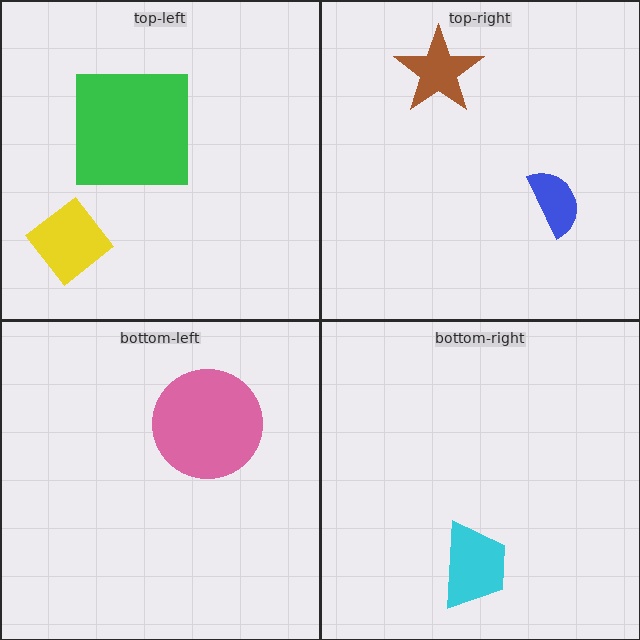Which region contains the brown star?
The top-right region.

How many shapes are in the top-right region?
2.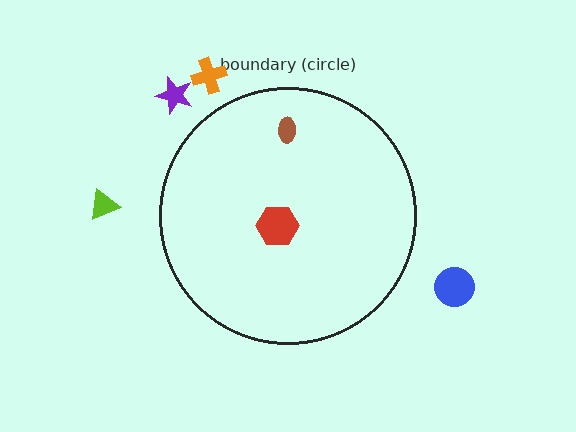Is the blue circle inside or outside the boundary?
Outside.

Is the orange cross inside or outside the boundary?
Outside.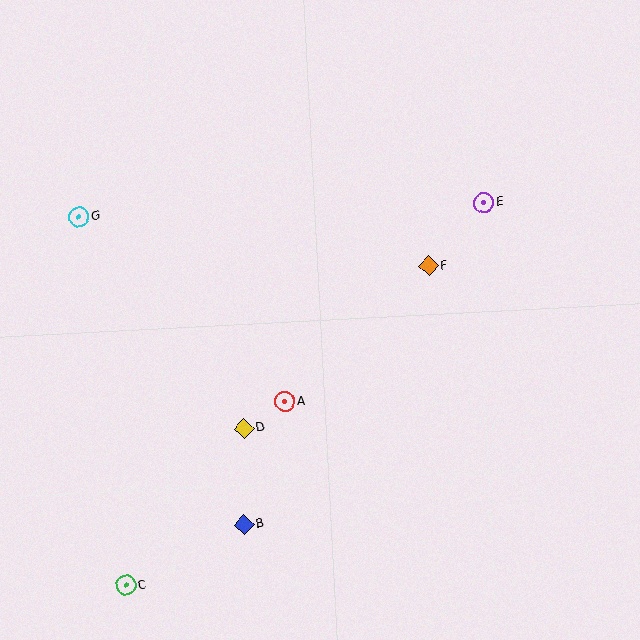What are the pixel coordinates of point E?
Point E is at (484, 202).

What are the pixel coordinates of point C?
Point C is at (126, 585).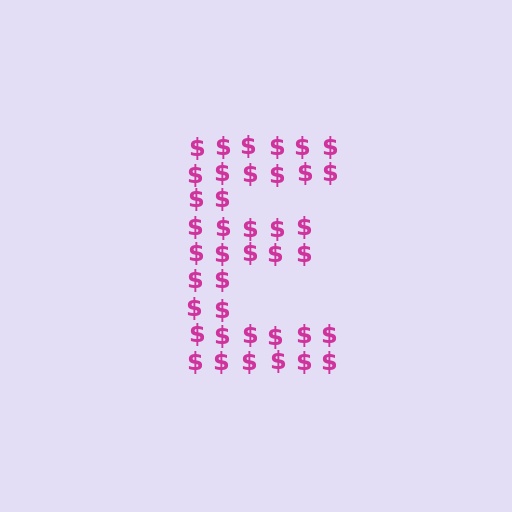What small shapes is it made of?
It is made of small dollar signs.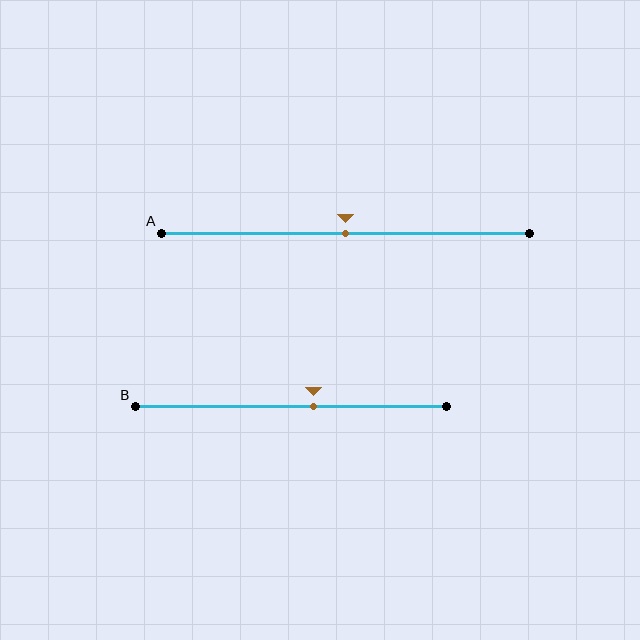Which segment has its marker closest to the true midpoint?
Segment A has its marker closest to the true midpoint.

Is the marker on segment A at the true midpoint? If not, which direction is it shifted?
Yes, the marker on segment A is at the true midpoint.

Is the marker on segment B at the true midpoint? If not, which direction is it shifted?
No, the marker on segment B is shifted to the right by about 7% of the segment length.